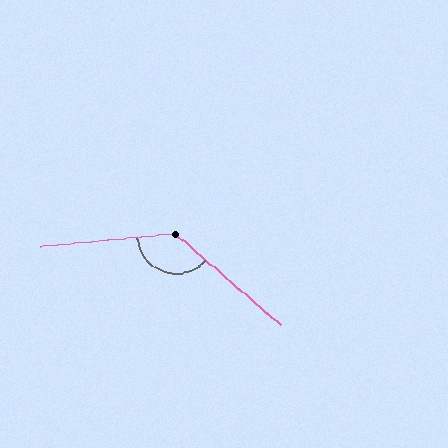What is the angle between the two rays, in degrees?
Approximately 134 degrees.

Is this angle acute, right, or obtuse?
It is obtuse.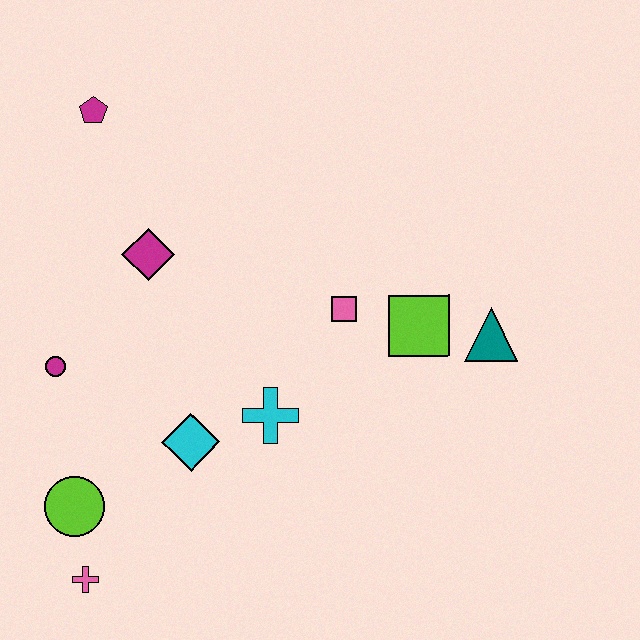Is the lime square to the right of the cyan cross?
Yes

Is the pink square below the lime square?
No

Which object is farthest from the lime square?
The pink cross is farthest from the lime square.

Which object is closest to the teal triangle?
The lime square is closest to the teal triangle.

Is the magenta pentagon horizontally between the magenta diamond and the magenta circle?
Yes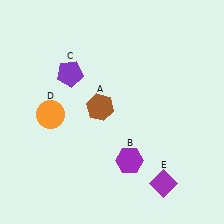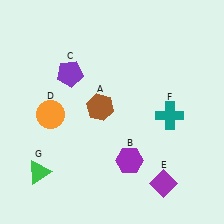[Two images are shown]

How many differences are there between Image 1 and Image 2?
There are 2 differences between the two images.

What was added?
A teal cross (F), a green triangle (G) were added in Image 2.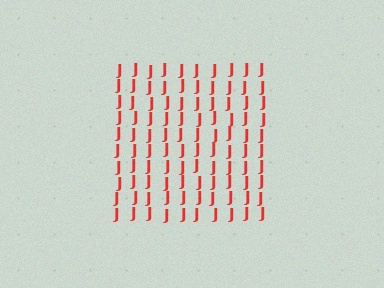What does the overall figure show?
The overall figure shows a square.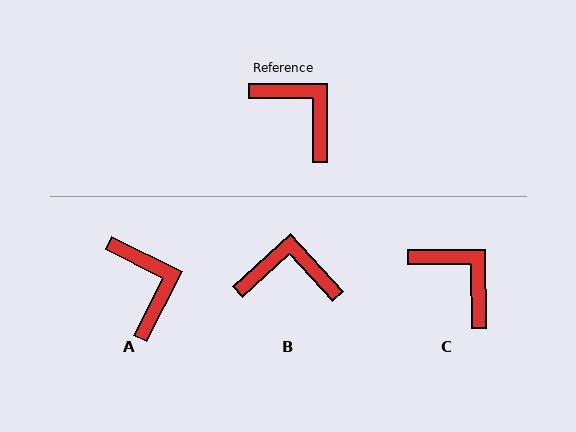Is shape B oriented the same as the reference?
No, it is off by about 42 degrees.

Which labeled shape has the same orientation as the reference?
C.